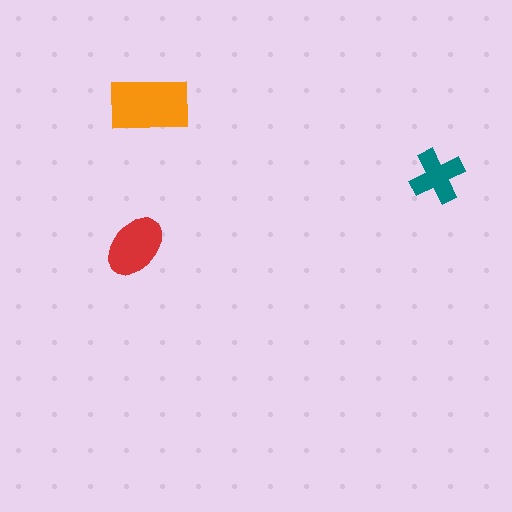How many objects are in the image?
There are 3 objects in the image.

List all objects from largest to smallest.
The orange rectangle, the red ellipse, the teal cross.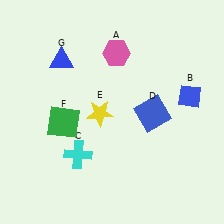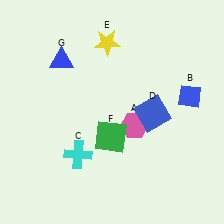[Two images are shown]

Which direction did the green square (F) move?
The green square (F) moved right.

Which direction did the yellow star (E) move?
The yellow star (E) moved up.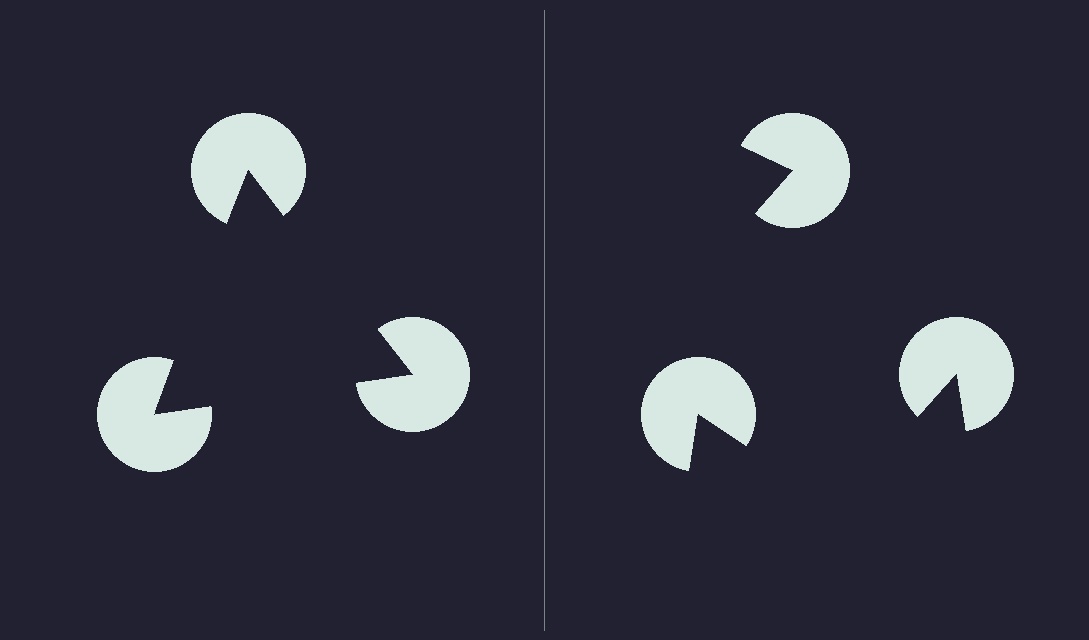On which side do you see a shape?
An illusory triangle appears on the left side. On the right side the wedge cuts are rotated, so no coherent shape forms.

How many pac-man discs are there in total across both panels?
6 — 3 on each side.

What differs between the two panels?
The pac-man discs are positioned identically on both sides; only the wedge orientations differ. On the left they align to a triangle; on the right they are misaligned.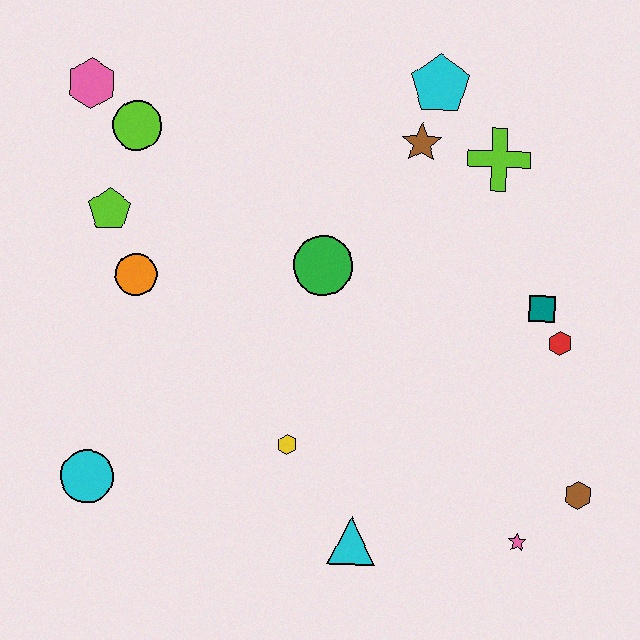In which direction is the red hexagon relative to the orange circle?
The red hexagon is to the right of the orange circle.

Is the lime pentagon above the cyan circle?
Yes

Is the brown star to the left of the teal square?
Yes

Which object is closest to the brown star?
The cyan pentagon is closest to the brown star.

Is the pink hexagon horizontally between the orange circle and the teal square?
No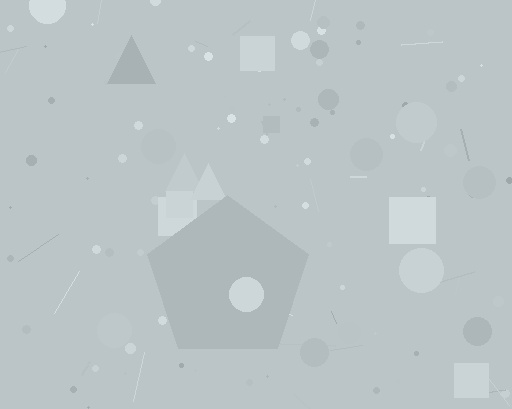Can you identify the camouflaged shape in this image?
The camouflaged shape is a pentagon.